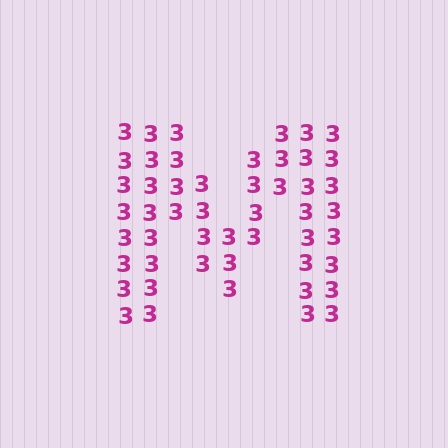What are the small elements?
The small elements are digit 3's.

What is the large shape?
The large shape is the letter M.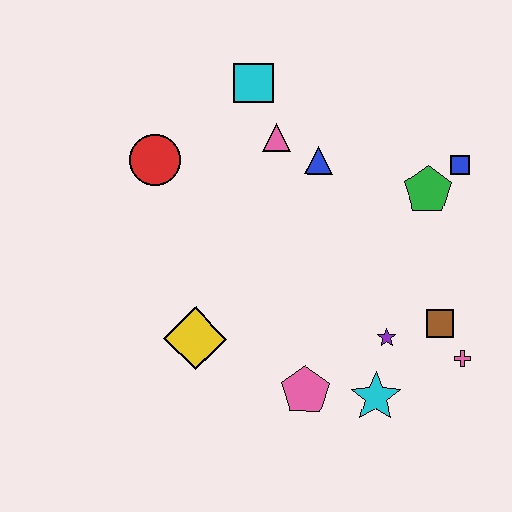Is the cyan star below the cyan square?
Yes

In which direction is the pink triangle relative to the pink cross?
The pink triangle is above the pink cross.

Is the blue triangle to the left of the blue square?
Yes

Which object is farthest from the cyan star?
The cyan square is farthest from the cyan star.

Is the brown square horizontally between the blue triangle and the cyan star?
No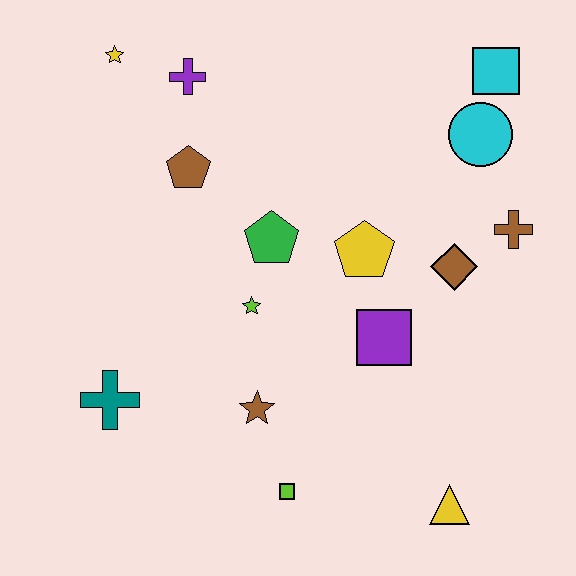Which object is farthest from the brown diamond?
The yellow star is farthest from the brown diamond.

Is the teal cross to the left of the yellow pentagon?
Yes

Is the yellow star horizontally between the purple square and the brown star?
No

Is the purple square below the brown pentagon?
Yes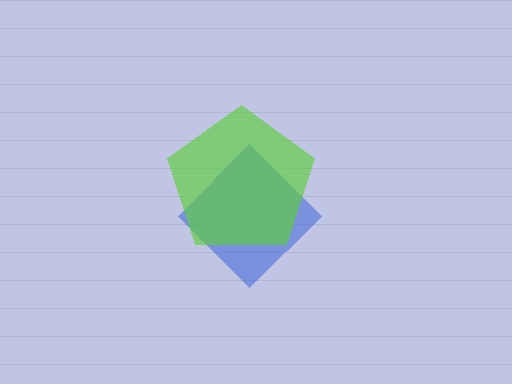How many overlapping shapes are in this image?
There are 2 overlapping shapes in the image.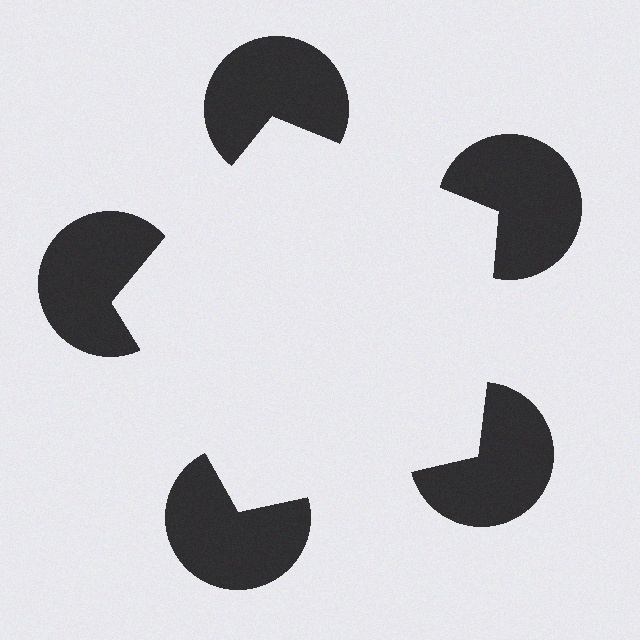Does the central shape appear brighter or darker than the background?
It typically appears slightly brighter than the background, even though no actual brightness change is drawn.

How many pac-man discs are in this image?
There are 5 — one at each vertex of the illusory pentagon.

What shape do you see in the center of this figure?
An illusory pentagon — its edges are inferred from the aligned wedge cuts in the pac-man discs, not physically drawn.